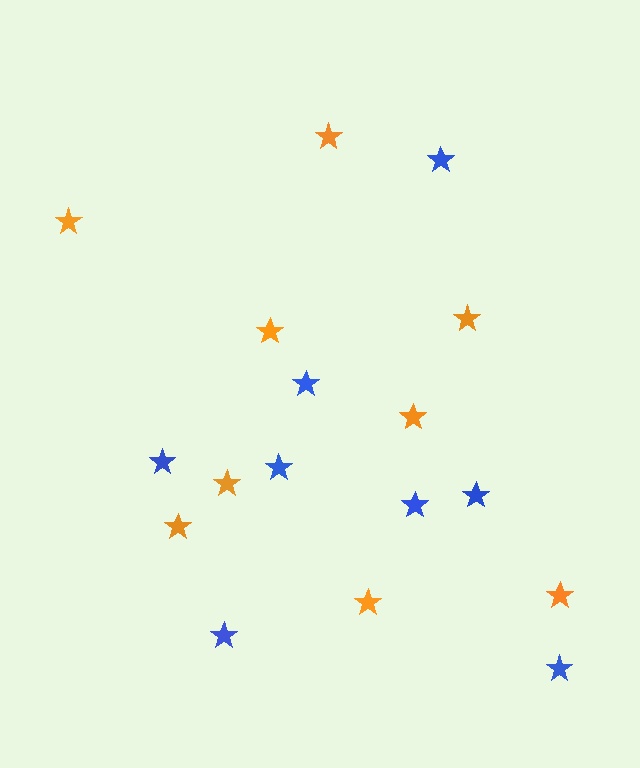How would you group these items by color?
There are 2 groups: one group of blue stars (8) and one group of orange stars (9).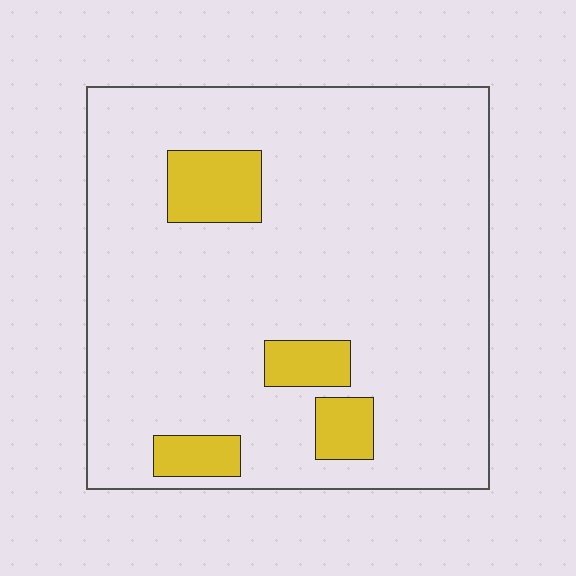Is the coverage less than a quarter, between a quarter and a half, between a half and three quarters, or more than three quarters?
Less than a quarter.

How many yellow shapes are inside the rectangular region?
4.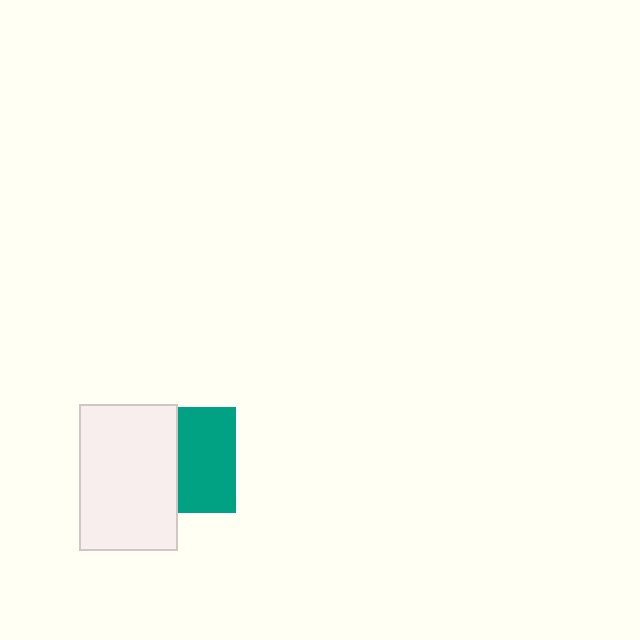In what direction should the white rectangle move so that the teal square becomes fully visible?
The white rectangle should move left. That is the shortest direction to clear the overlap and leave the teal square fully visible.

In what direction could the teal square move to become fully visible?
The teal square could move right. That would shift it out from behind the white rectangle entirely.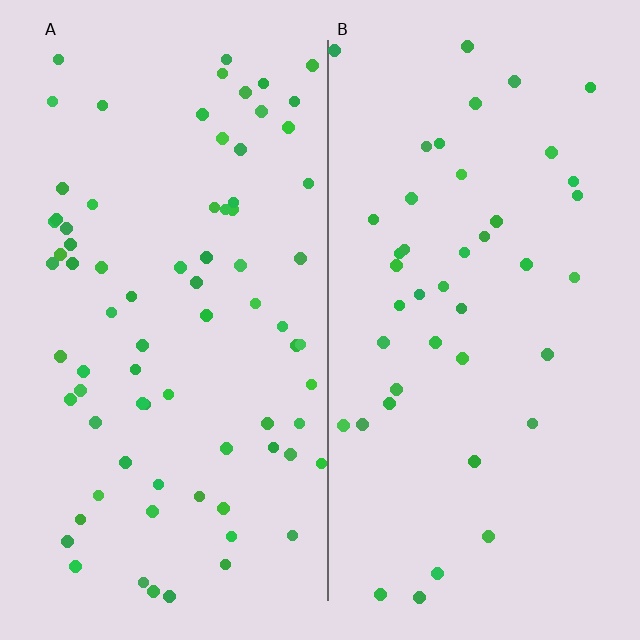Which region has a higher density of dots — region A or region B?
A (the left).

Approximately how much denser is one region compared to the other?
Approximately 1.8× — region A over region B.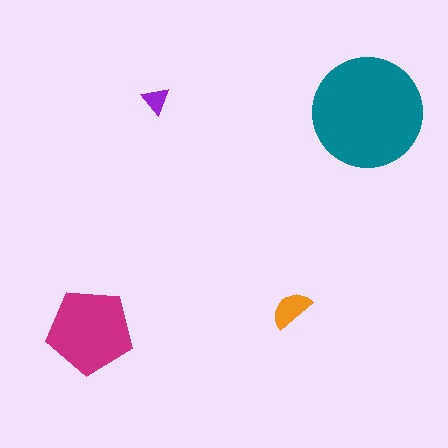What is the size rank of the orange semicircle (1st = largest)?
3rd.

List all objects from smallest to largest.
The purple triangle, the orange semicircle, the magenta pentagon, the teal circle.